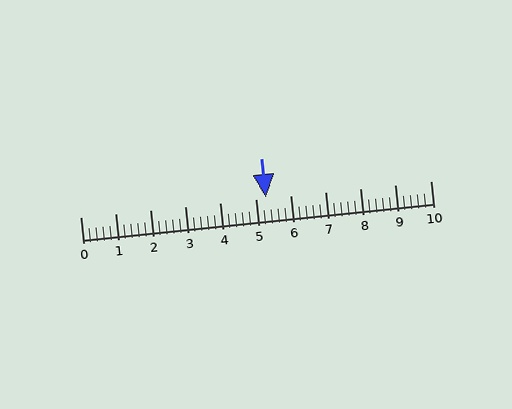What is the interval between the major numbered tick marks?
The major tick marks are spaced 1 units apart.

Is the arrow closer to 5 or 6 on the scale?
The arrow is closer to 5.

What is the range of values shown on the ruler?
The ruler shows values from 0 to 10.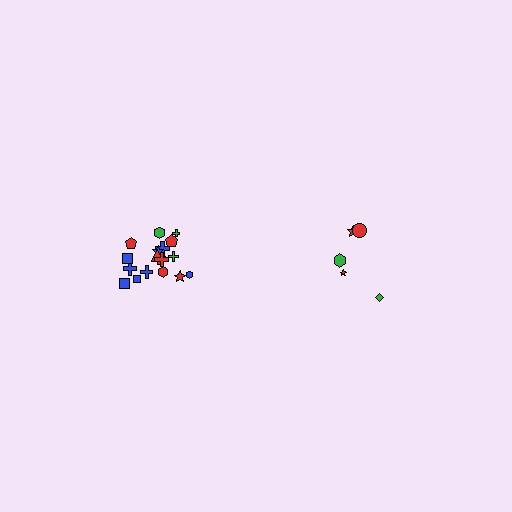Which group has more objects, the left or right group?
The left group.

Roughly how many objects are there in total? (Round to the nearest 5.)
Roughly 25 objects in total.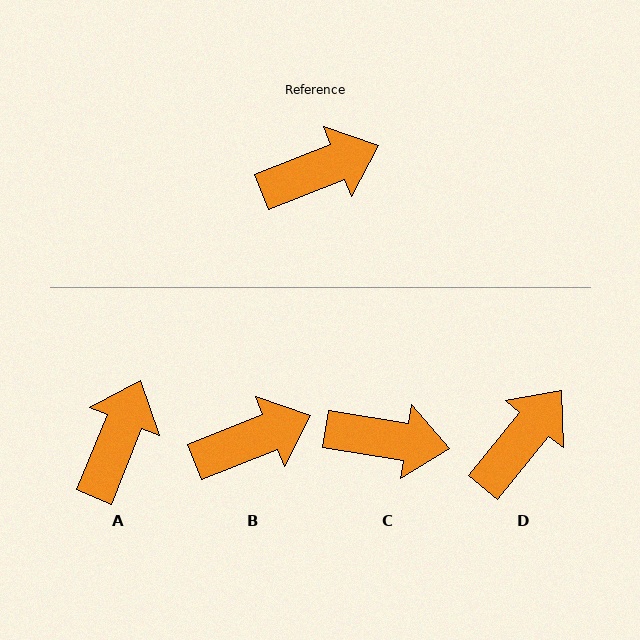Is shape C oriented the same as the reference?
No, it is off by about 31 degrees.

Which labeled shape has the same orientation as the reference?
B.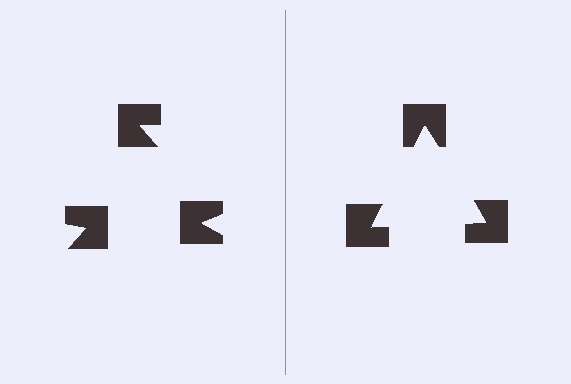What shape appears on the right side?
An illusory triangle.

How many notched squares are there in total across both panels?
6 — 3 on each side.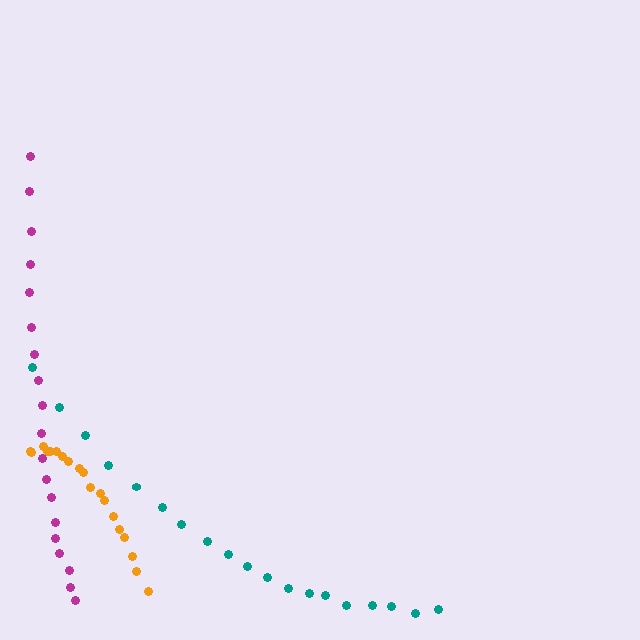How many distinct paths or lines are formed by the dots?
There are 3 distinct paths.